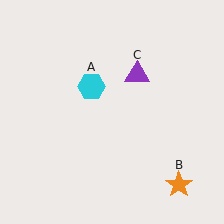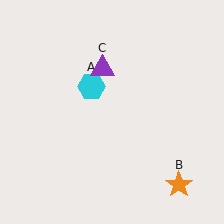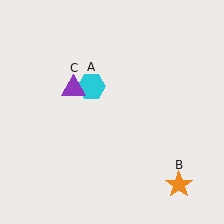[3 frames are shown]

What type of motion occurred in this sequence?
The purple triangle (object C) rotated counterclockwise around the center of the scene.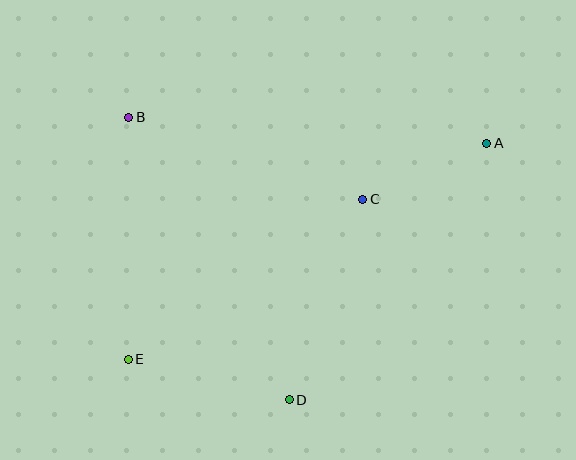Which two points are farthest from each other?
Points A and E are farthest from each other.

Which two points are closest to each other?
Points A and C are closest to each other.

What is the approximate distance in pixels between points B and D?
The distance between B and D is approximately 325 pixels.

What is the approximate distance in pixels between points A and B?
The distance between A and B is approximately 359 pixels.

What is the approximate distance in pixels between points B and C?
The distance between B and C is approximately 248 pixels.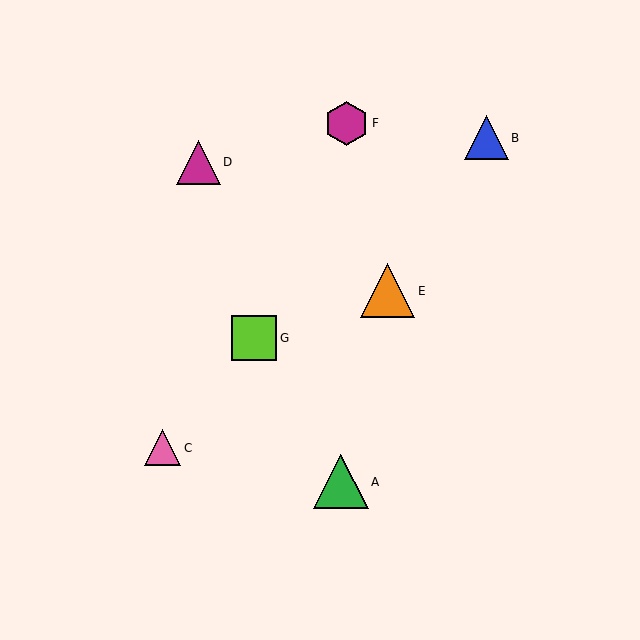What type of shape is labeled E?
Shape E is an orange triangle.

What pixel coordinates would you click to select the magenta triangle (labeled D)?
Click at (199, 162) to select the magenta triangle D.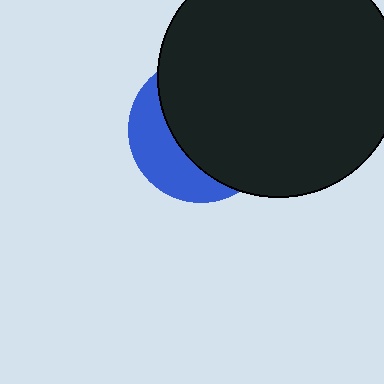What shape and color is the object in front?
The object in front is a black circle.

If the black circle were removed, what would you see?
You would see the complete blue circle.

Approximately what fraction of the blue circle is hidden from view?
Roughly 67% of the blue circle is hidden behind the black circle.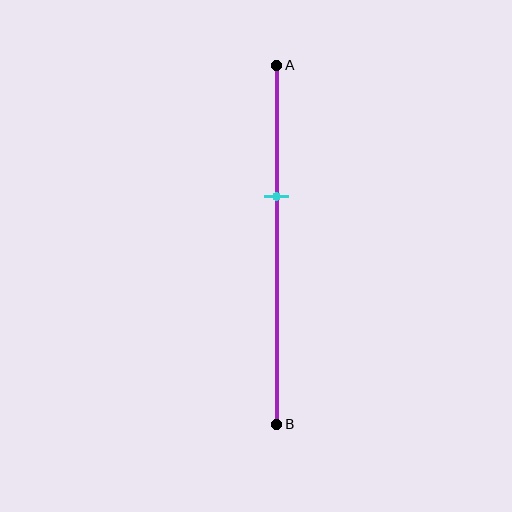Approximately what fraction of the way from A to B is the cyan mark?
The cyan mark is approximately 35% of the way from A to B.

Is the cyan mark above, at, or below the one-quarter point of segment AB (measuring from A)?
The cyan mark is below the one-quarter point of segment AB.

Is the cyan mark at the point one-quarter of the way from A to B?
No, the mark is at about 35% from A, not at the 25% one-quarter point.